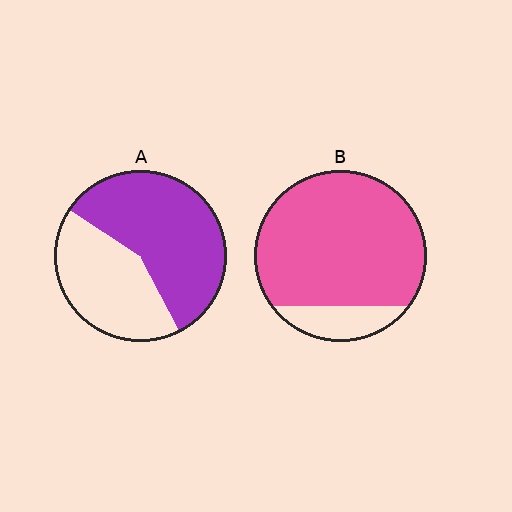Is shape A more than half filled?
Yes.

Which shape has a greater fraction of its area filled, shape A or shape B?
Shape B.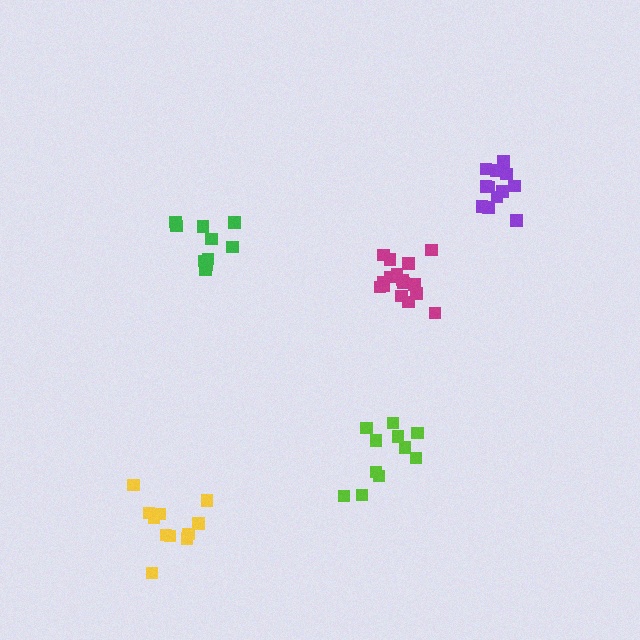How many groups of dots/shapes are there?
There are 5 groups.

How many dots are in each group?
Group 1: 16 dots, Group 2: 11 dots, Group 3: 11 dots, Group 4: 13 dots, Group 5: 11 dots (62 total).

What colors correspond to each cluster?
The clusters are colored: magenta, yellow, lime, purple, green.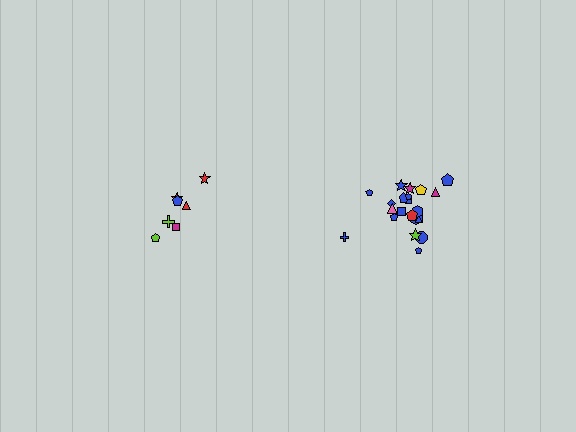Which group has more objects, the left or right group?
The right group.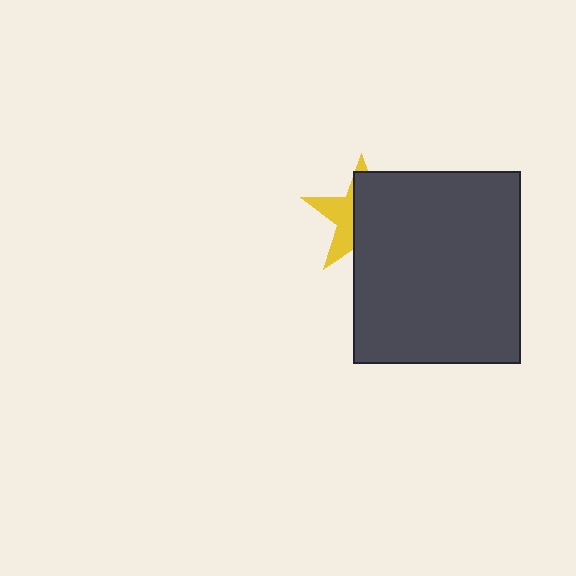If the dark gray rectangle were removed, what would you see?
You would see the complete yellow star.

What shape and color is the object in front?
The object in front is a dark gray rectangle.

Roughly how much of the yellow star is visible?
A small part of it is visible (roughly 39%).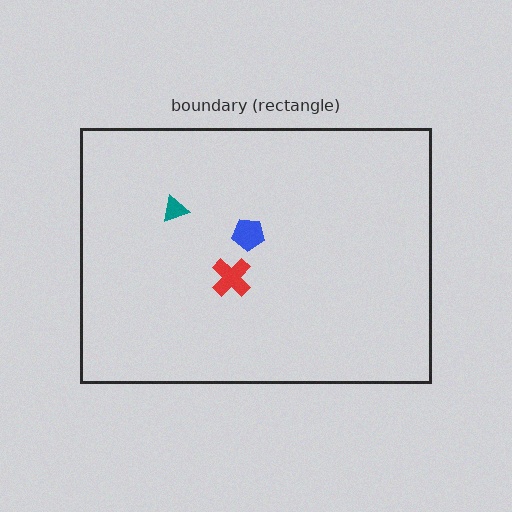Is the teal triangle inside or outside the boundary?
Inside.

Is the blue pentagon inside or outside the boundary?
Inside.